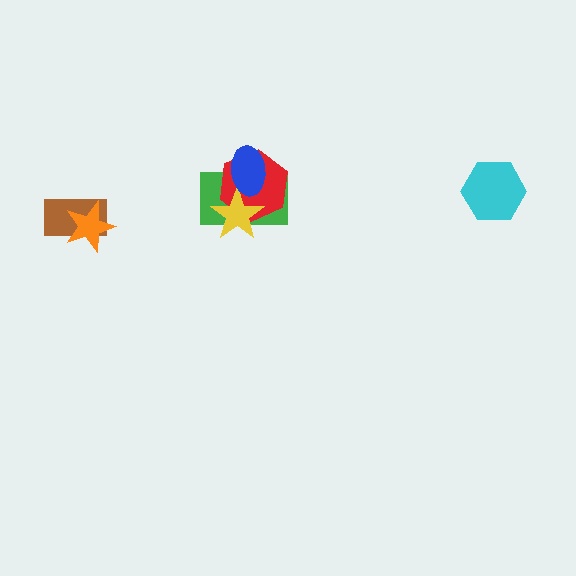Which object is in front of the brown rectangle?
The orange star is in front of the brown rectangle.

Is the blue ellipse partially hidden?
No, no other shape covers it.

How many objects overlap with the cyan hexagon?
0 objects overlap with the cyan hexagon.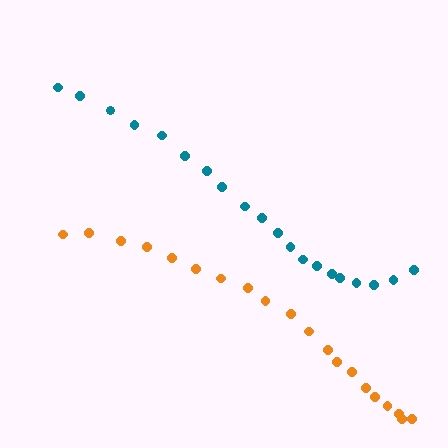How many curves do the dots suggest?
There are 2 distinct paths.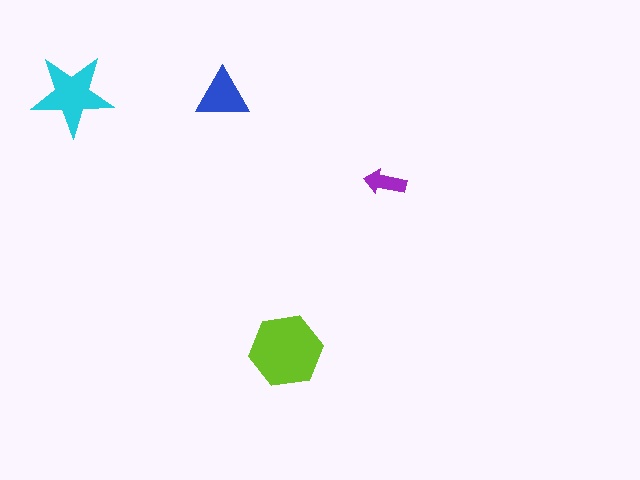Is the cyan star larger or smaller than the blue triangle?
Larger.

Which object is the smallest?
The purple arrow.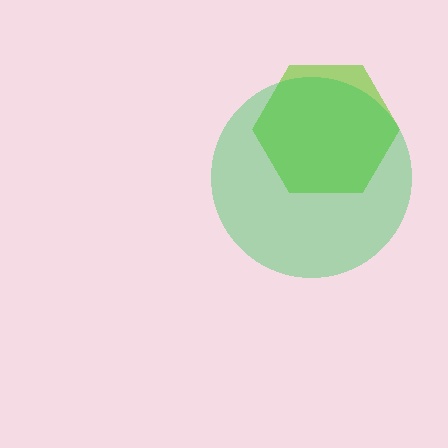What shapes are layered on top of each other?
The layered shapes are: a lime hexagon, a green circle.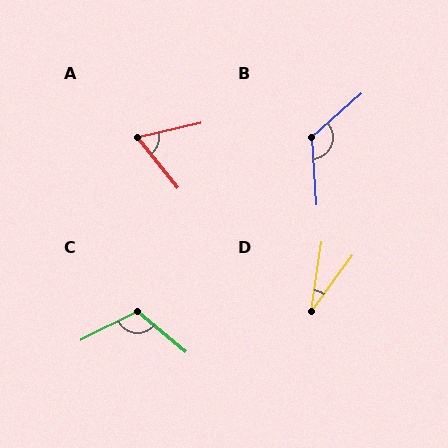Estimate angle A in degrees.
Approximately 64 degrees.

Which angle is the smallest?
D, at approximately 28 degrees.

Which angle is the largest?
B, at approximately 127 degrees.